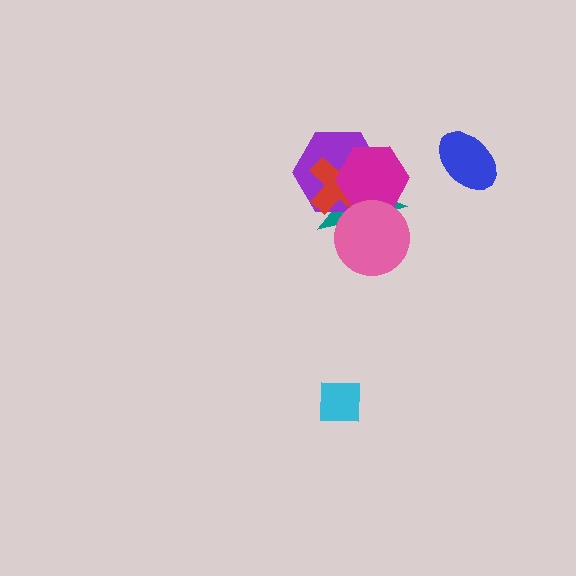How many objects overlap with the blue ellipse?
0 objects overlap with the blue ellipse.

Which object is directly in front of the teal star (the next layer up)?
The purple hexagon is directly in front of the teal star.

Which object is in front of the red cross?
The magenta hexagon is in front of the red cross.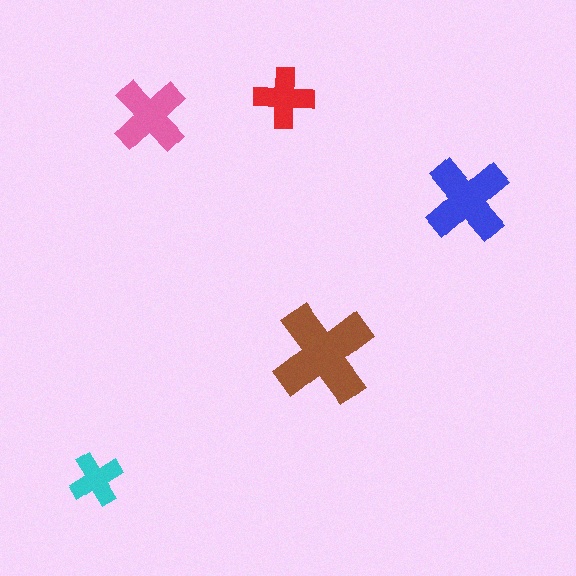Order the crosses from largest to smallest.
the brown one, the blue one, the pink one, the red one, the cyan one.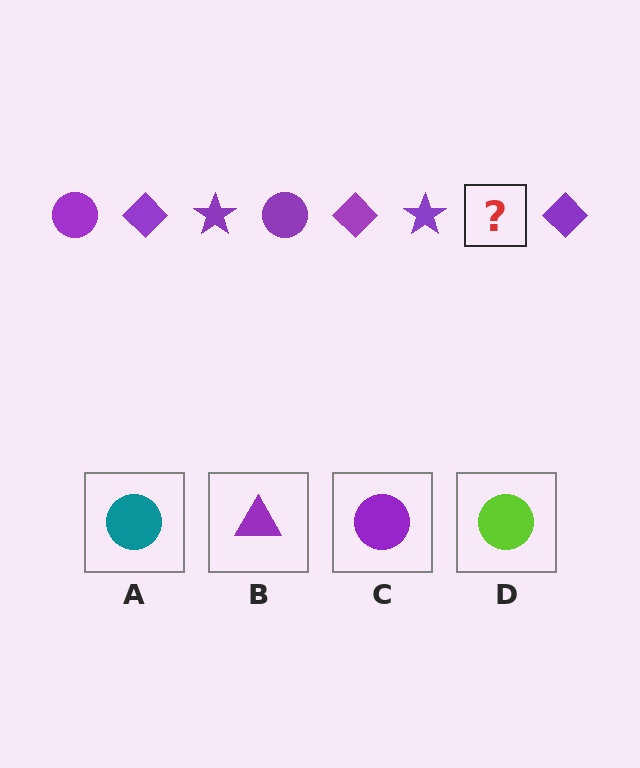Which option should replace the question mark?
Option C.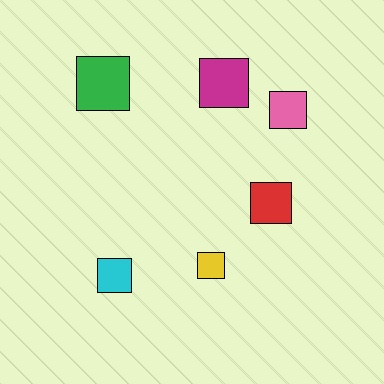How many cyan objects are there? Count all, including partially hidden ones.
There is 1 cyan object.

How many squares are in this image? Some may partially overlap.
There are 6 squares.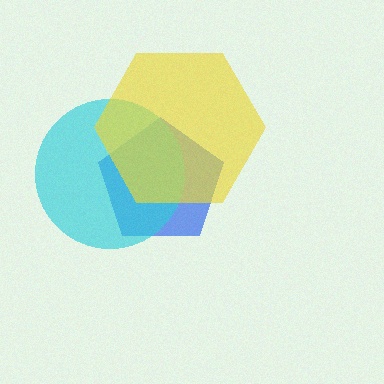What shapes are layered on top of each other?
The layered shapes are: a blue pentagon, a cyan circle, a yellow hexagon.